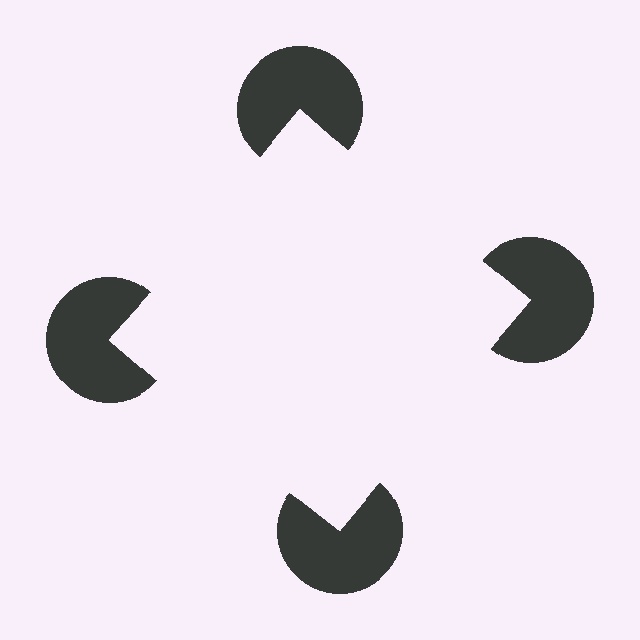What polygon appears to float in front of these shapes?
An illusory square — its edges are inferred from the aligned wedge cuts in the pac-man discs, not physically drawn.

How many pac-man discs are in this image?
There are 4 — one at each vertex of the illusory square.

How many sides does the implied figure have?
4 sides.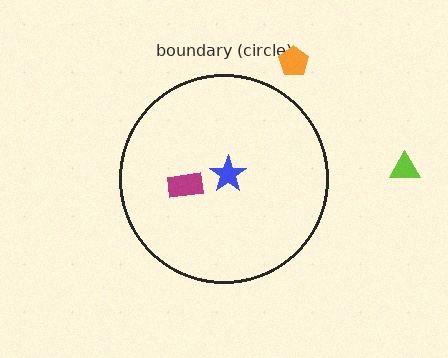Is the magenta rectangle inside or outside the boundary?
Inside.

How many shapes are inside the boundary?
2 inside, 2 outside.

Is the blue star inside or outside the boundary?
Inside.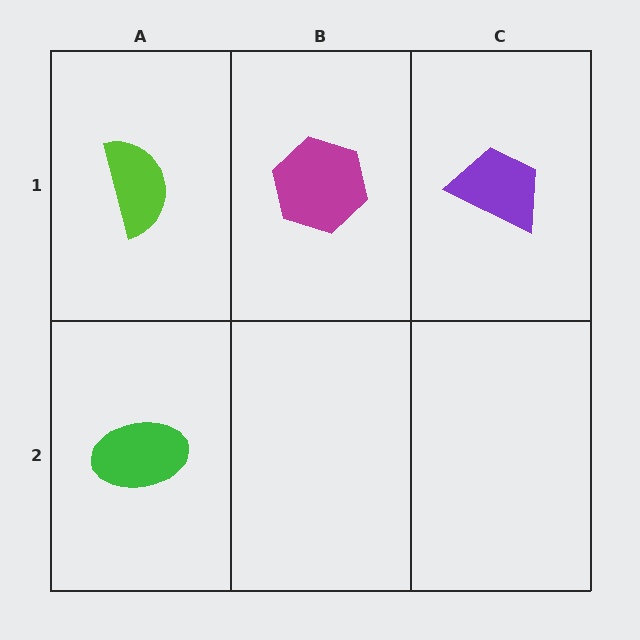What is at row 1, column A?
A lime semicircle.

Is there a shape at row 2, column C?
No, that cell is empty.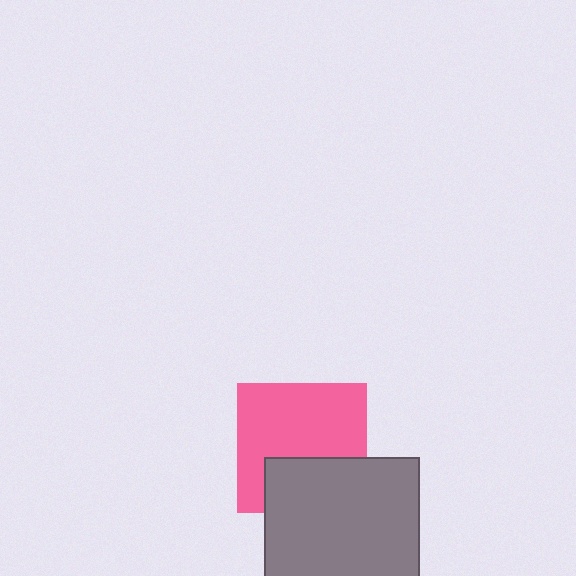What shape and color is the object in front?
The object in front is a gray rectangle.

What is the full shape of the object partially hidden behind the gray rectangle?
The partially hidden object is a pink square.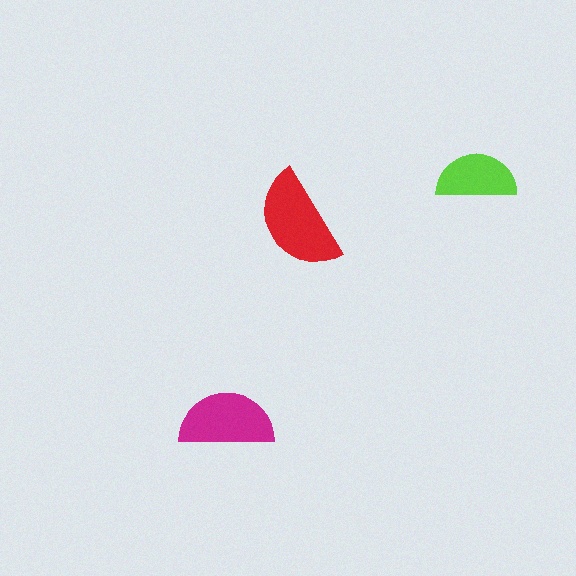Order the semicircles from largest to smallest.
the red one, the magenta one, the lime one.